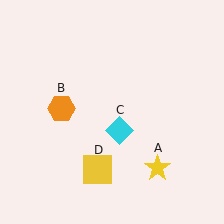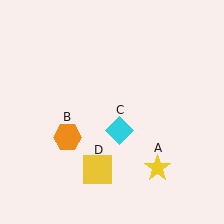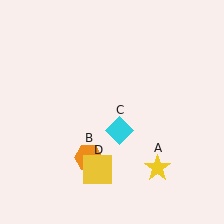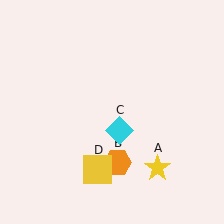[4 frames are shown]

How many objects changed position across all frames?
1 object changed position: orange hexagon (object B).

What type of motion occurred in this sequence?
The orange hexagon (object B) rotated counterclockwise around the center of the scene.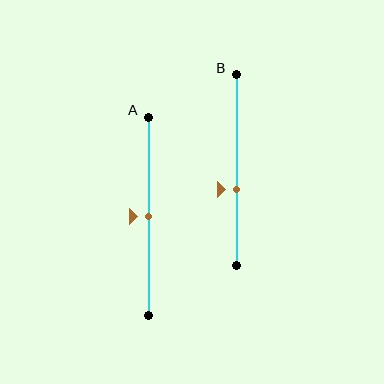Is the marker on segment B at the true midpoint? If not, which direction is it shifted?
No, the marker on segment B is shifted downward by about 10% of the segment length.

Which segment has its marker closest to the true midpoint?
Segment A has its marker closest to the true midpoint.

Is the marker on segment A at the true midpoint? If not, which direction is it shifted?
Yes, the marker on segment A is at the true midpoint.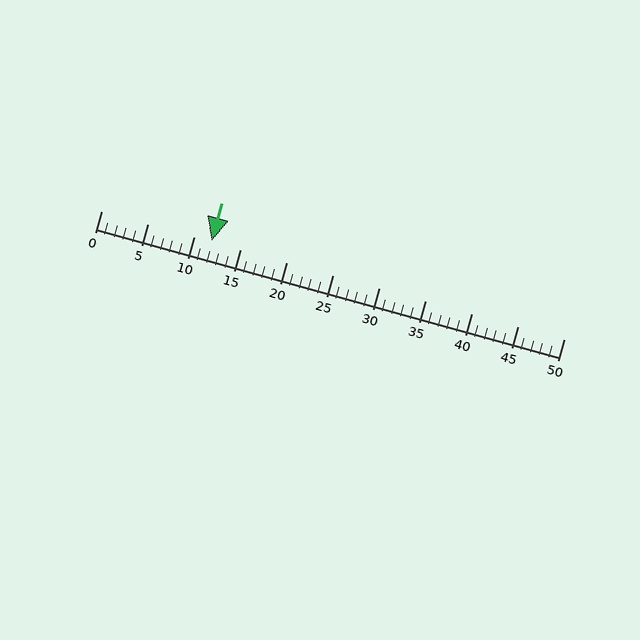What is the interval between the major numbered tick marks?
The major tick marks are spaced 5 units apart.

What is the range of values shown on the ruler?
The ruler shows values from 0 to 50.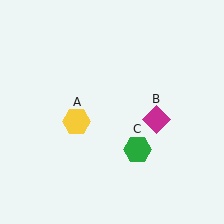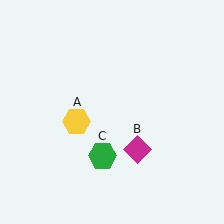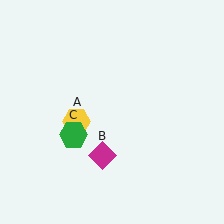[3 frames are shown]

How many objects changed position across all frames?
2 objects changed position: magenta diamond (object B), green hexagon (object C).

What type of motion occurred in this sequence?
The magenta diamond (object B), green hexagon (object C) rotated clockwise around the center of the scene.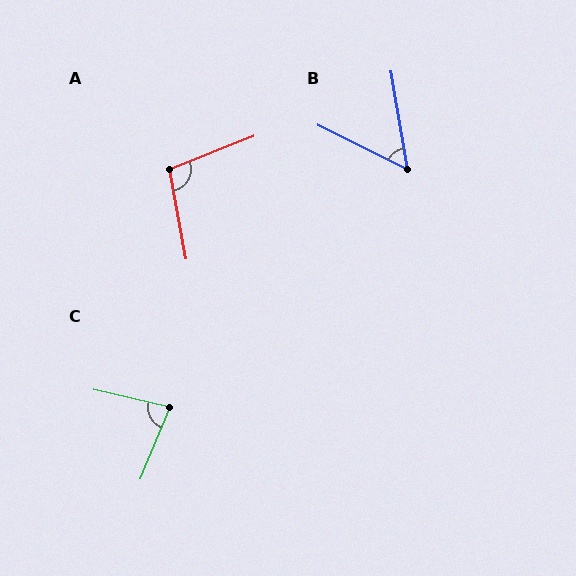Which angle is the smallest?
B, at approximately 54 degrees.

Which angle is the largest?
A, at approximately 101 degrees.